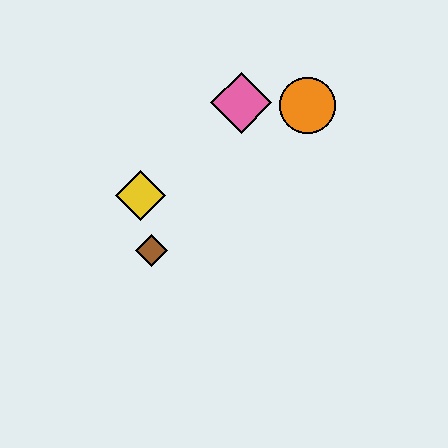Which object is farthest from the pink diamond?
The brown diamond is farthest from the pink diamond.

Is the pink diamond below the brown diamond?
No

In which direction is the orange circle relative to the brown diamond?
The orange circle is to the right of the brown diamond.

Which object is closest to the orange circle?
The pink diamond is closest to the orange circle.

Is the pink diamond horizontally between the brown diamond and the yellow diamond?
No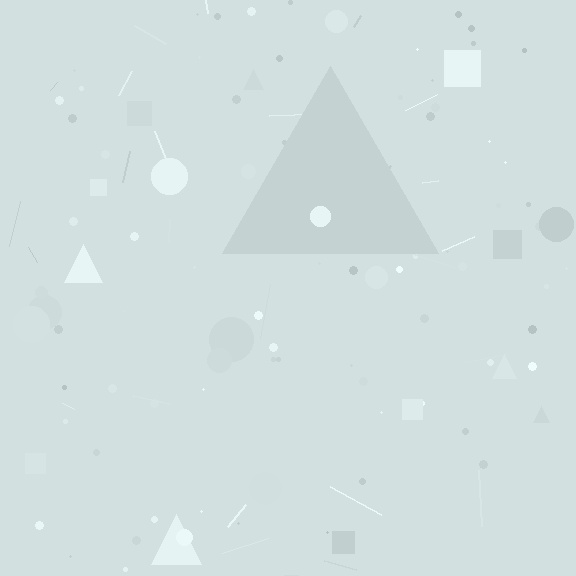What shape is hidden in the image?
A triangle is hidden in the image.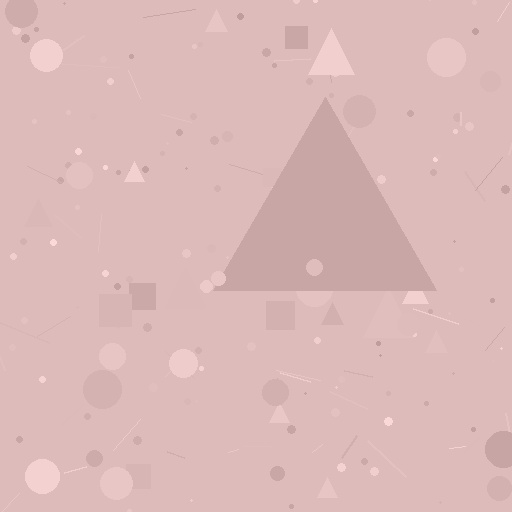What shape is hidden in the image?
A triangle is hidden in the image.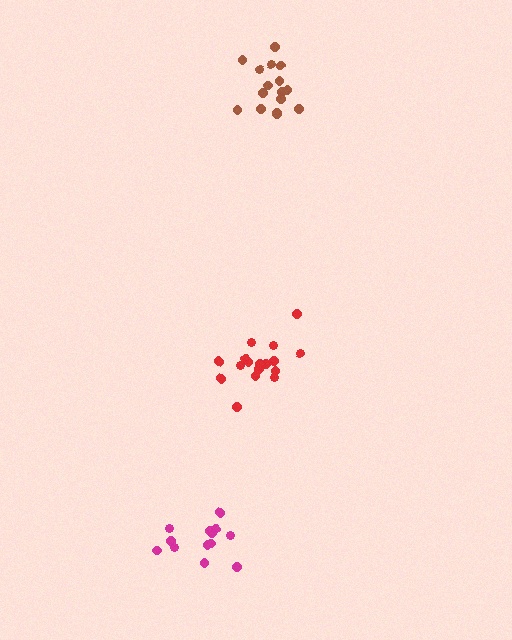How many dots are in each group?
Group 1: 17 dots, Group 2: 16 dots, Group 3: 13 dots (46 total).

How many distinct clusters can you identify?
There are 3 distinct clusters.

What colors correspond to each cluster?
The clusters are colored: red, brown, magenta.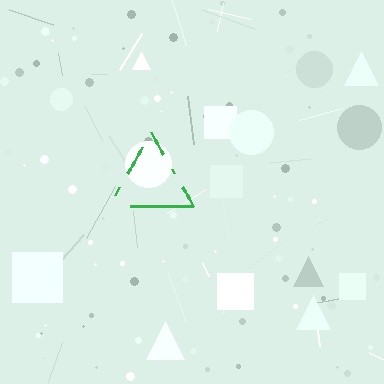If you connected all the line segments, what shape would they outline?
They would outline a triangle.